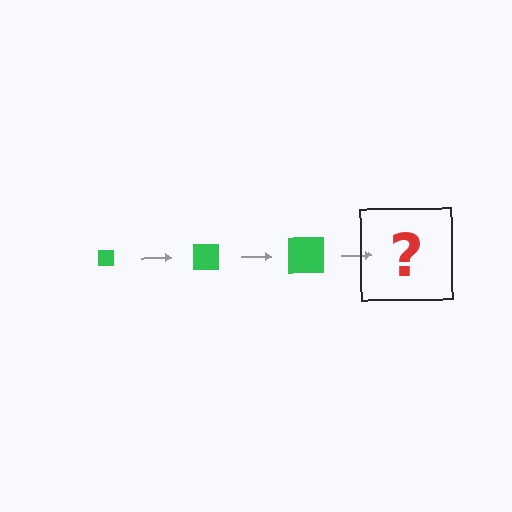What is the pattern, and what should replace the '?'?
The pattern is that the square gets progressively larger each step. The '?' should be a green square, larger than the previous one.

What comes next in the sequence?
The next element should be a green square, larger than the previous one.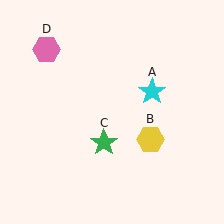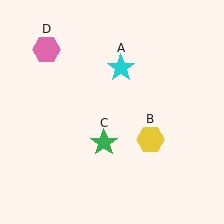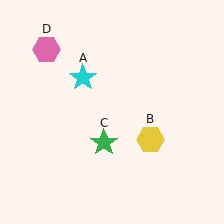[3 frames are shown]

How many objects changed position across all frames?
1 object changed position: cyan star (object A).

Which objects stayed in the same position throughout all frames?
Yellow hexagon (object B) and green star (object C) and pink hexagon (object D) remained stationary.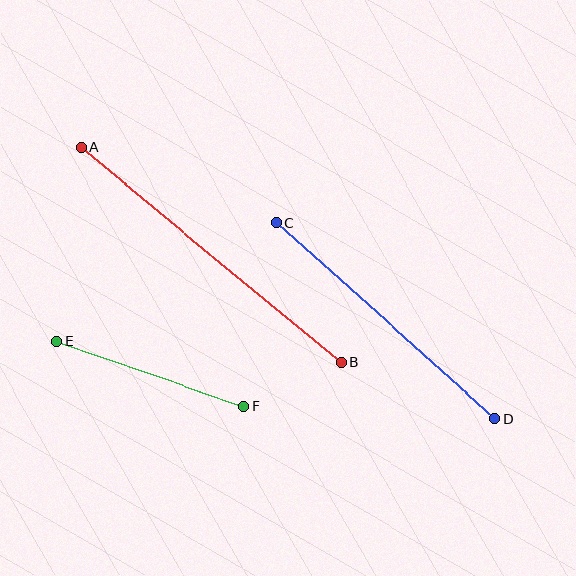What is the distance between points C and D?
The distance is approximately 293 pixels.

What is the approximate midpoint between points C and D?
The midpoint is at approximately (386, 321) pixels.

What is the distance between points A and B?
The distance is approximately 337 pixels.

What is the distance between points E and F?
The distance is approximately 199 pixels.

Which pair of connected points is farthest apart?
Points A and B are farthest apart.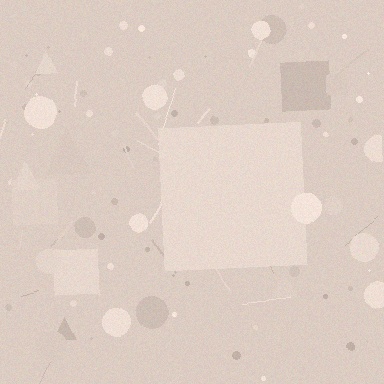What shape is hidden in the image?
A square is hidden in the image.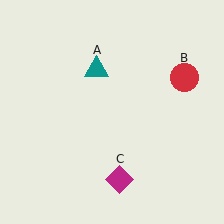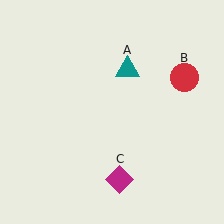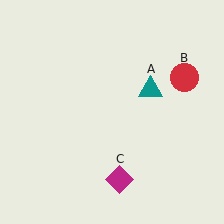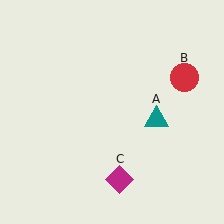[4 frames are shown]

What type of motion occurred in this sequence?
The teal triangle (object A) rotated clockwise around the center of the scene.